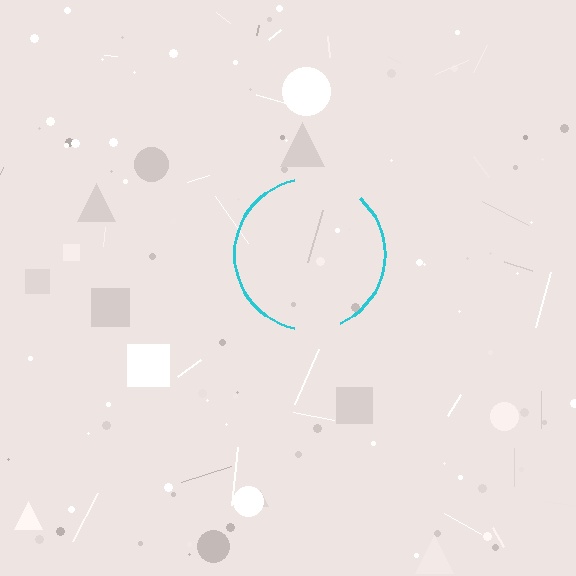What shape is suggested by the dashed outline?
The dashed outline suggests a circle.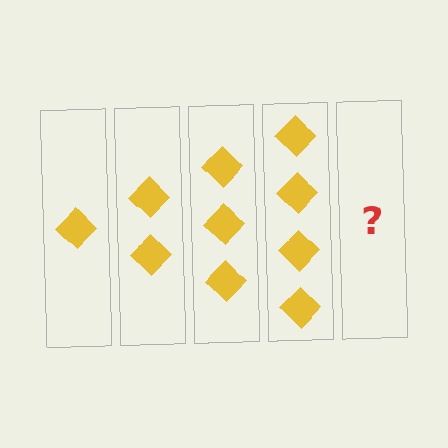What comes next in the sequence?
The next element should be 5 diamonds.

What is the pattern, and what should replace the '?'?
The pattern is that each step adds one more diamond. The '?' should be 5 diamonds.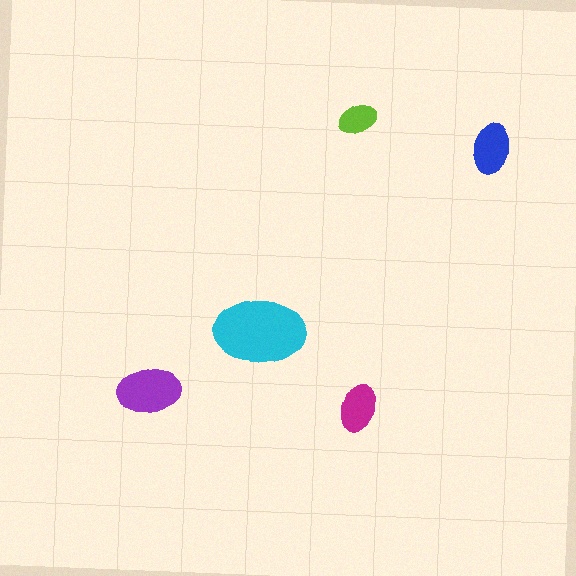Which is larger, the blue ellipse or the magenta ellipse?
The blue one.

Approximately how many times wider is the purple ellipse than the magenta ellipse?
About 1.5 times wider.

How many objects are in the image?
There are 5 objects in the image.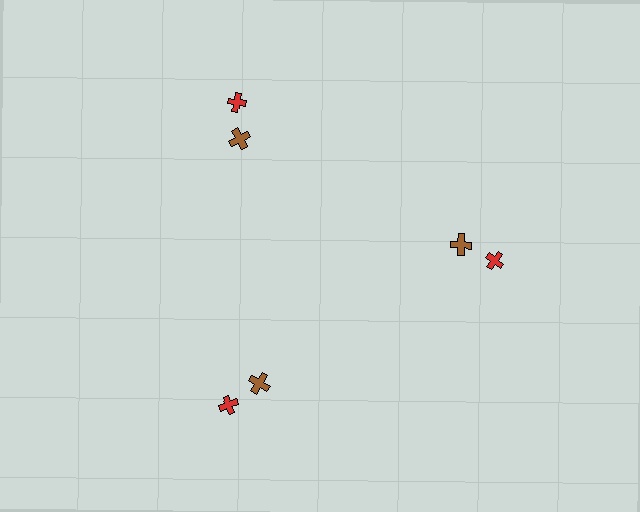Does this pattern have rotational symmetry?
Yes, this pattern has 3-fold rotational symmetry. It looks the same after rotating 120 degrees around the center.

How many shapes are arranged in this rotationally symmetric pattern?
There are 6 shapes, arranged in 3 groups of 2.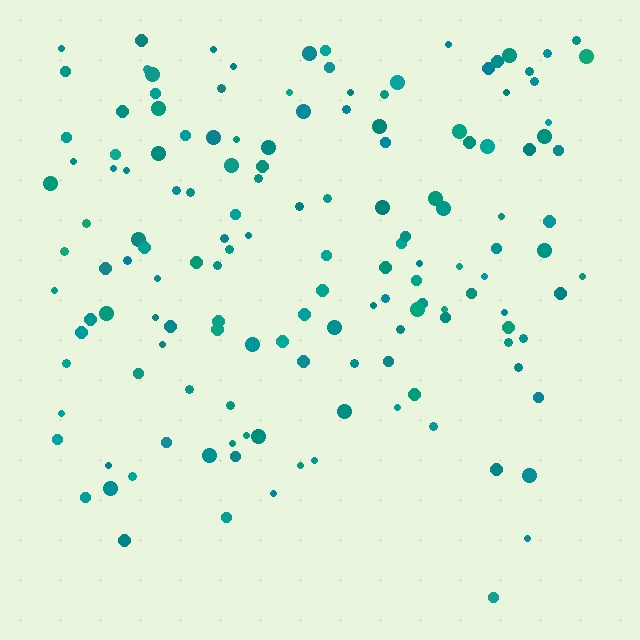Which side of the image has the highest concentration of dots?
The top.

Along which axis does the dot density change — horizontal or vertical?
Vertical.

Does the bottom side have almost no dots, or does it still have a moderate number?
Still a moderate number, just noticeably fewer than the top.